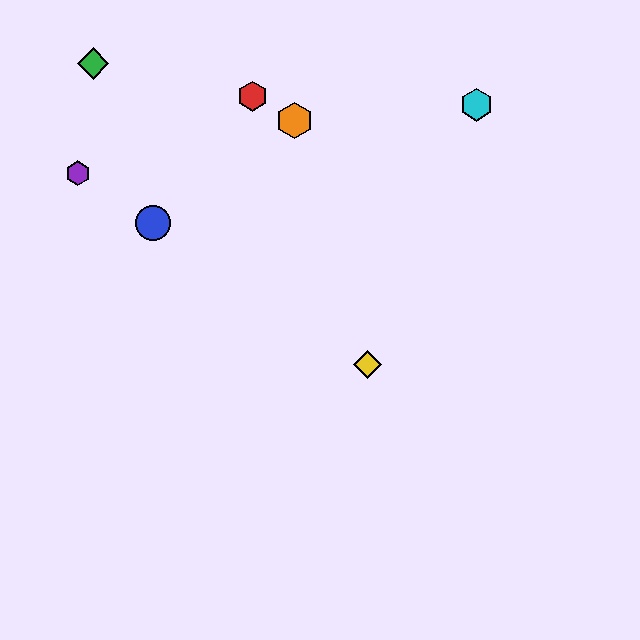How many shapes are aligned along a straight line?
3 shapes (the blue circle, the yellow diamond, the purple hexagon) are aligned along a straight line.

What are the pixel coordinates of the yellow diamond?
The yellow diamond is at (368, 364).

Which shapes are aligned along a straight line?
The blue circle, the yellow diamond, the purple hexagon are aligned along a straight line.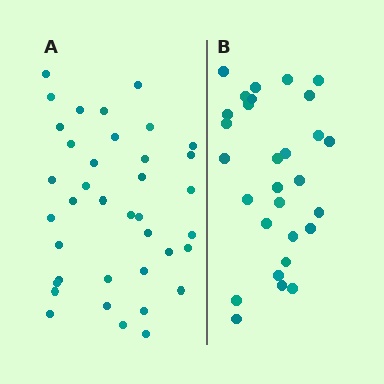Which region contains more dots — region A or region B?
Region A (the left region) has more dots.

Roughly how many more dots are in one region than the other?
Region A has roughly 8 or so more dots than region B.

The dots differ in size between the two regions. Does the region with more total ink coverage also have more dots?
No. Region B has more total ink coverage because its dots are larger, but region A actually contains more individual dots. Total area can be misleading — the number of items is what matters here.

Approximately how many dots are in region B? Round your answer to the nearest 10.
About 30 dots. (The exact count is 29, which rounds to 30.)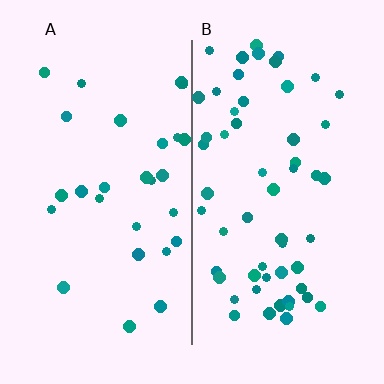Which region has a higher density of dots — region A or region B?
B (the right).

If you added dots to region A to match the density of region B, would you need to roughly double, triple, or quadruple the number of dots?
Approximately double.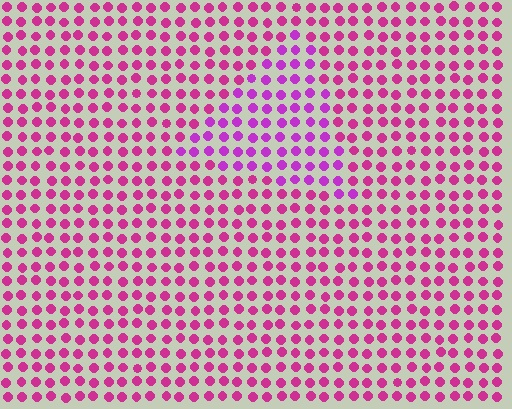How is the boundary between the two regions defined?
The boundary is defined purely by a slight shift in hue (about 28 degrees). Spacing, size, and orientation are identical on both sides.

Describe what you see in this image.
The image is filled with small magenta elements in a uniform arrangement. A triangle-shaped region is visible where the elements are tinted to a slightly different hue, forming a subtle color boundary.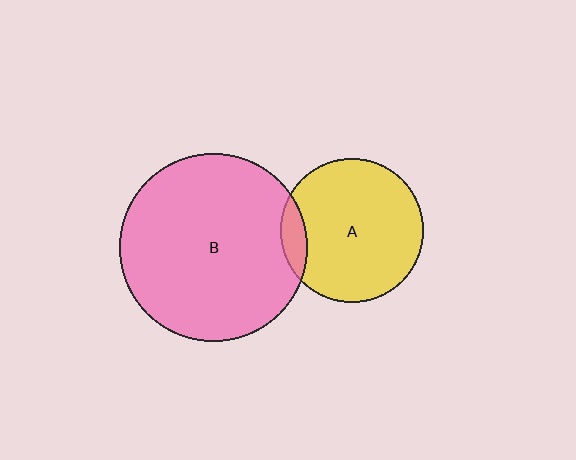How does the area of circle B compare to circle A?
Approximately 1.7 times.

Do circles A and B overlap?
Yes.